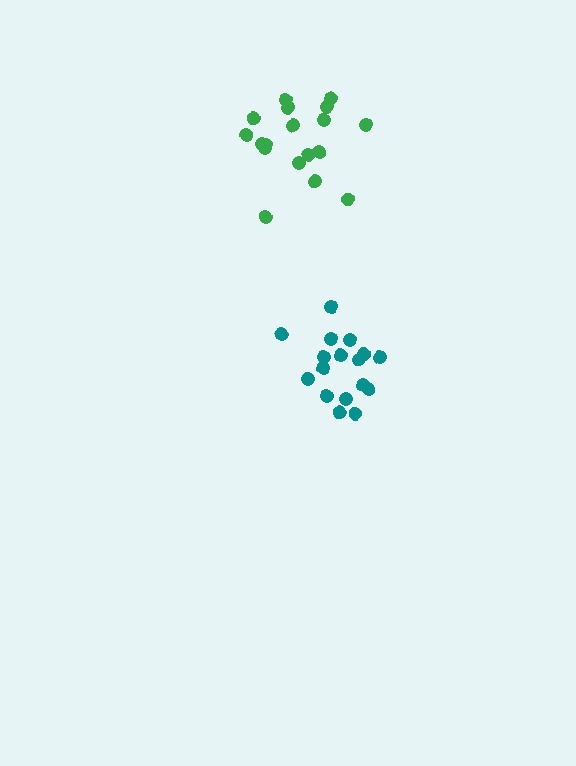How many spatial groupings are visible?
There are 2 spatial groupings.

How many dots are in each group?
Group 1: 18 dots, Group 2: 17 dots (35 total).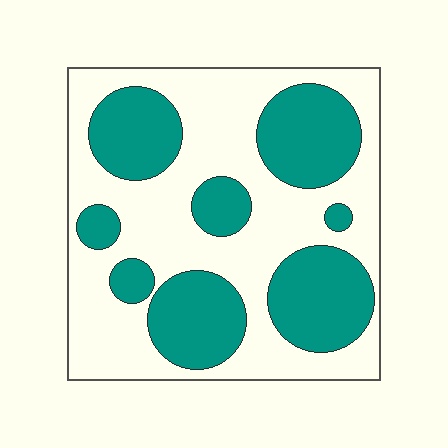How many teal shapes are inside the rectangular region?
8.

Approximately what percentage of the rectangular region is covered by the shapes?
Approximately 40%.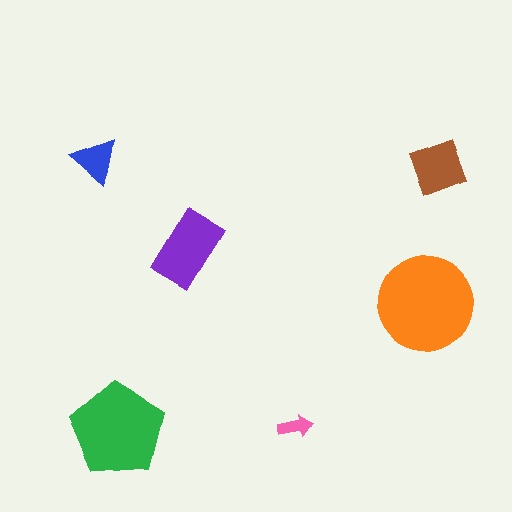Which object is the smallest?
The pink arrow.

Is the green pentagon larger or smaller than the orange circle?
Smaller.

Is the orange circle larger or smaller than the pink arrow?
Larger.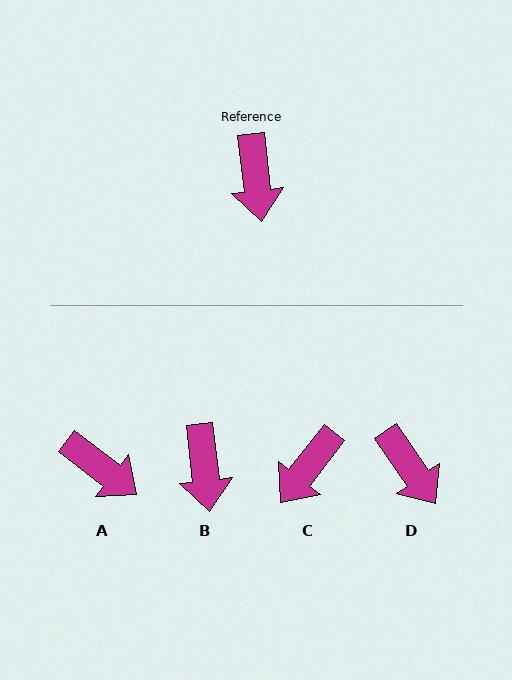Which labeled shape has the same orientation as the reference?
B.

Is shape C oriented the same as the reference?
No, it is off by about 44 degrees.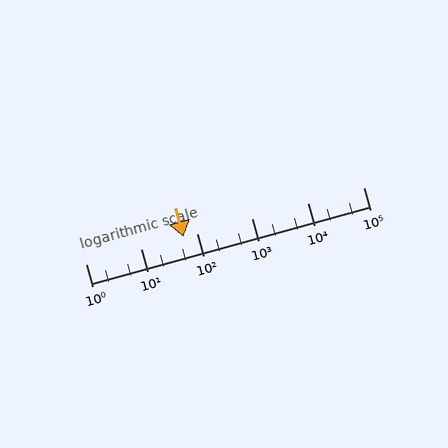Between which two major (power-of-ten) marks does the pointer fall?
The pointer is between 10 and 100.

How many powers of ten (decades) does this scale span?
The scale spans 5 decades, from 1 to 100000.